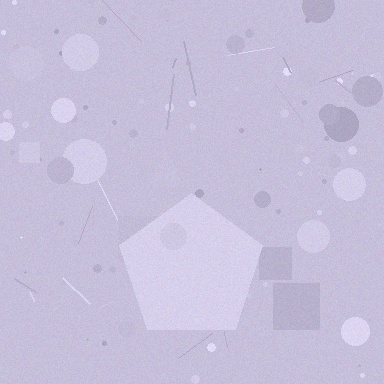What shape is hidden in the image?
A pentagon is hidden in the image.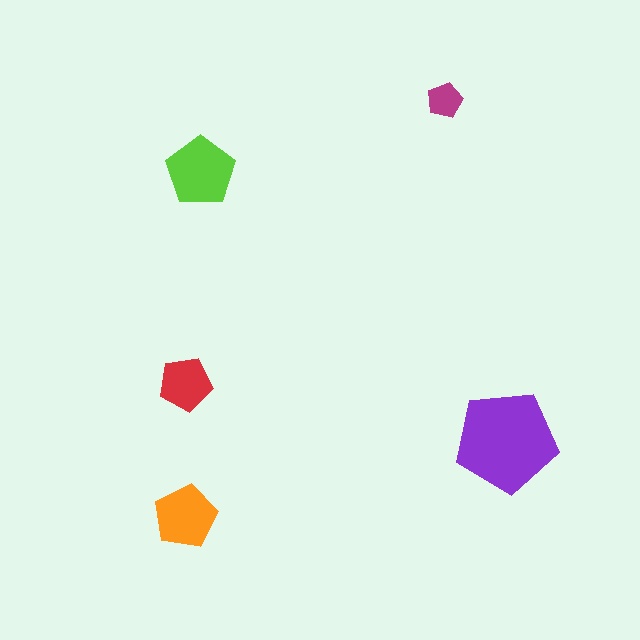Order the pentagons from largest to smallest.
the purple one, the lime one, the orange one, the red one, the magenta one.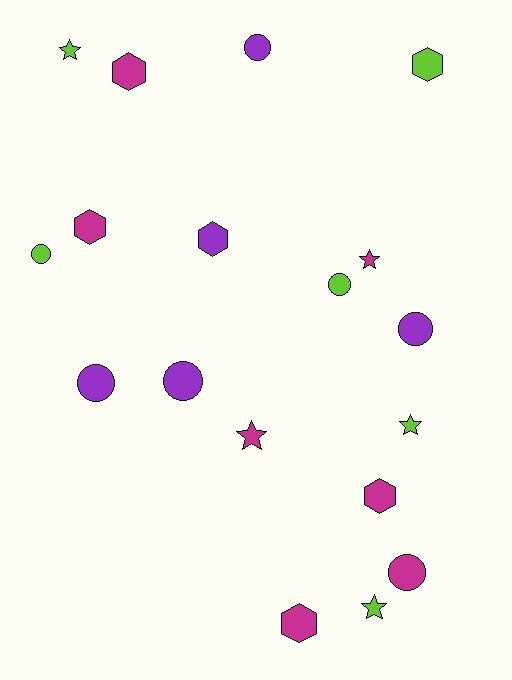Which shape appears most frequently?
Circle, with 7 objects.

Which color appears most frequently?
Magenta, with 7 objects.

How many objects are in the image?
There are 18 objects.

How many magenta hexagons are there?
There are 4 magenta hexagons.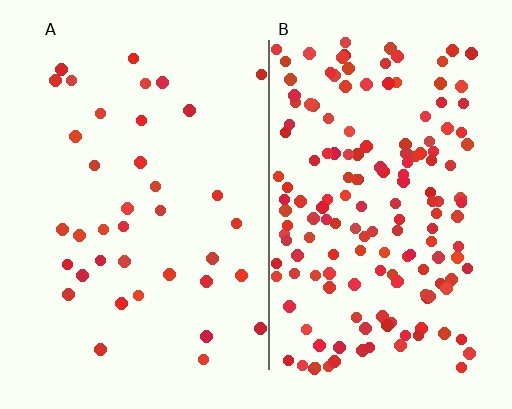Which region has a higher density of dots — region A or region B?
B (the right).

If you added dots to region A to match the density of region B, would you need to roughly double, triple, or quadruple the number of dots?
Approximately quadruple.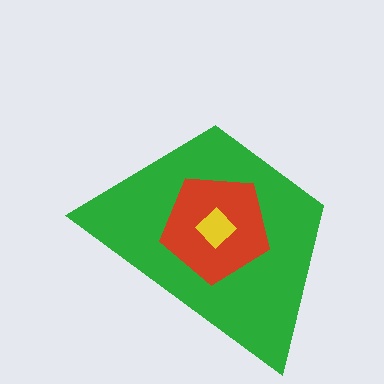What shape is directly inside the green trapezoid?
The red pentagon.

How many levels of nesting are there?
3.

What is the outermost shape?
The green trapezoid.